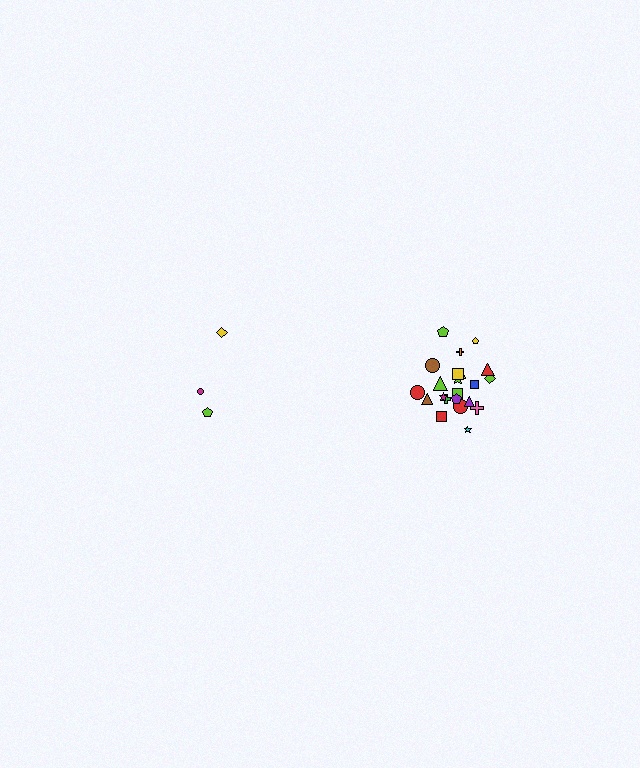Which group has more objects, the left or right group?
The right group.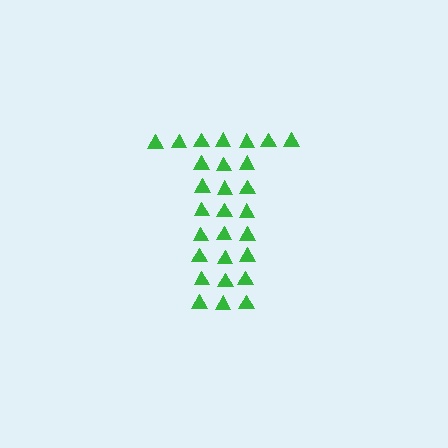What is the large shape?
The large shape is the letter T.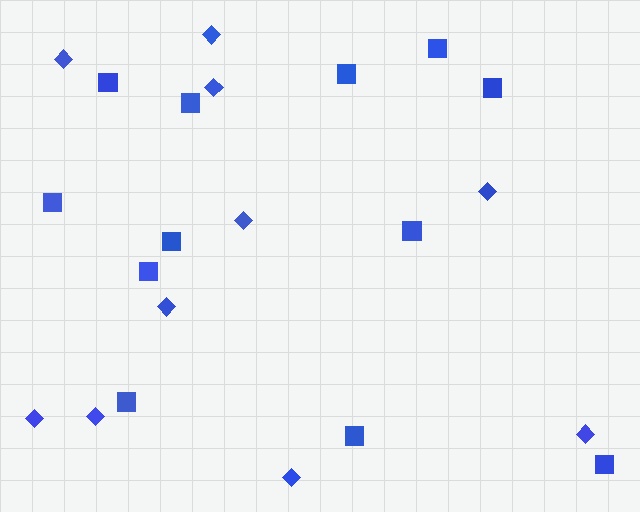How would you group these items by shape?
There are 2 groups: one group of squares (12) and one group of diamonds (10).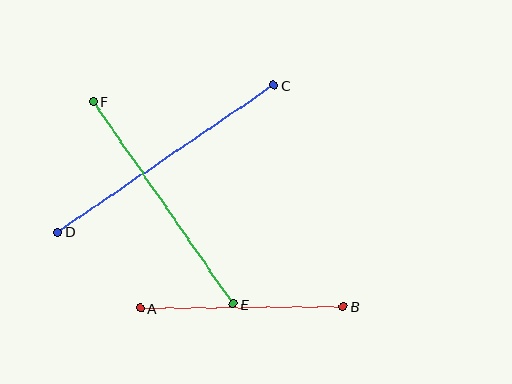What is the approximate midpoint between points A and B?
The midpoint is at approximately (242, 307) pixels.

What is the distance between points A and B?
The distance is approximately 203 pixels.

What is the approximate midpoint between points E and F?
The midpoint is at approximately (163, 203) pixels.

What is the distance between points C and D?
The distance is approximately 262 pixels.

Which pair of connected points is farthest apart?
Points C and D are farthest apart.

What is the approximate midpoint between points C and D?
The midpoint is at approximately (166, 159) pixels.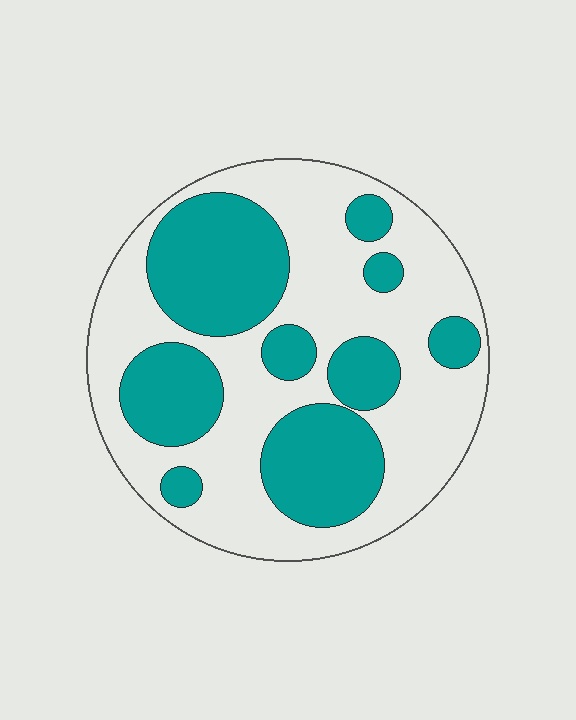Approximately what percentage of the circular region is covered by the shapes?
Approximately 40%.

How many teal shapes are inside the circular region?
9.